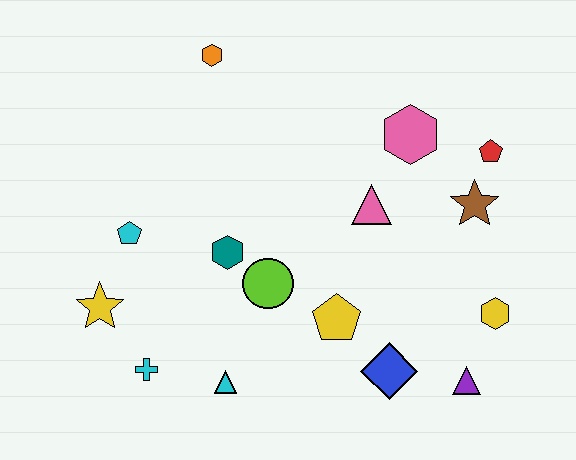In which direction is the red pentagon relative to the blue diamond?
The red pentagon is above the blue diamond.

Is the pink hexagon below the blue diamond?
No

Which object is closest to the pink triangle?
The pink hexagon is closest to the pink triangle.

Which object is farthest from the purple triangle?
The orange hexagon is farthest from the purple triangle.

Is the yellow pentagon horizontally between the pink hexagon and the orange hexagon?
Yes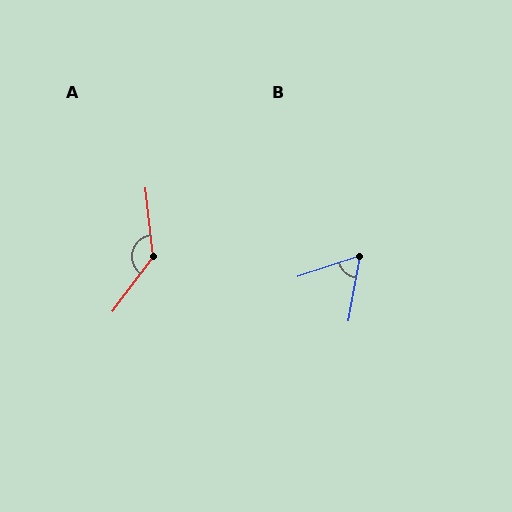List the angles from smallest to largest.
B (61°), A (137°).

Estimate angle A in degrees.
Approximately 137 degrees.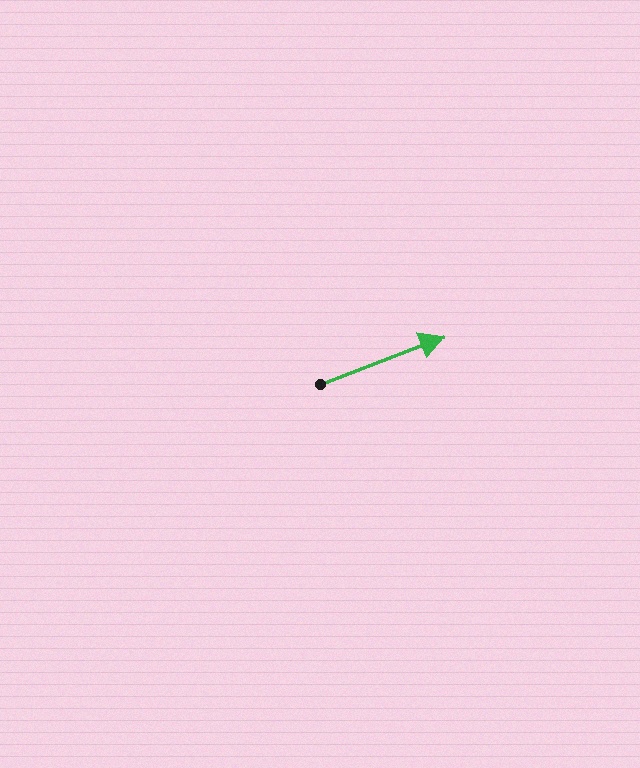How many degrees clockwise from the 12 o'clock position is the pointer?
Approximately 69 degrees.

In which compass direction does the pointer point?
East.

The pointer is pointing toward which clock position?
Roughly 2 o'clock.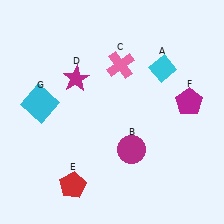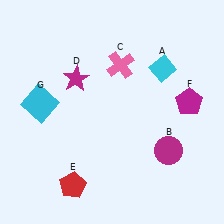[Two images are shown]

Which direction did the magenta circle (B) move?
The magenta circle (B) moved right.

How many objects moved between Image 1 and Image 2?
1 object moved between the two images.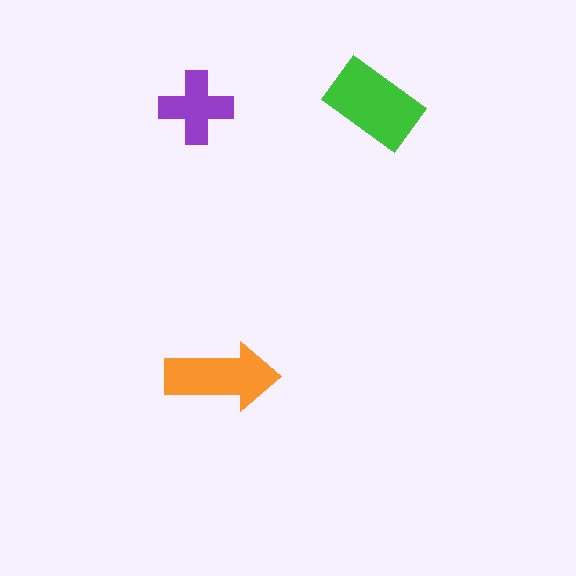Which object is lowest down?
The orange arrow is bottommost.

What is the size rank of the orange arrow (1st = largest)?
2nd.